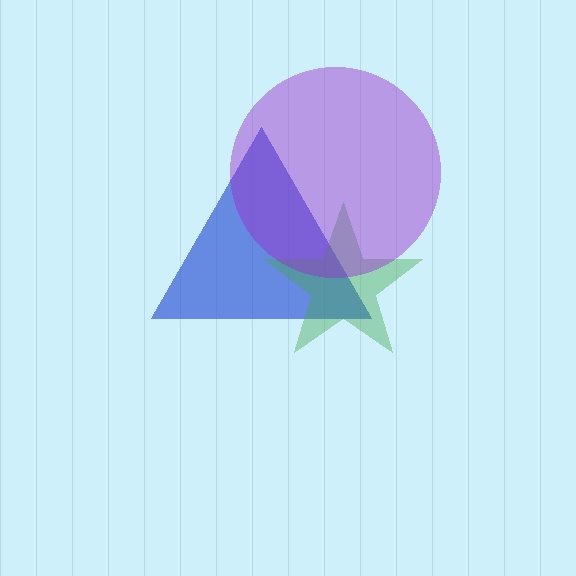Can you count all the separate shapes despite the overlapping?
Yes, there are 3 separate shapes.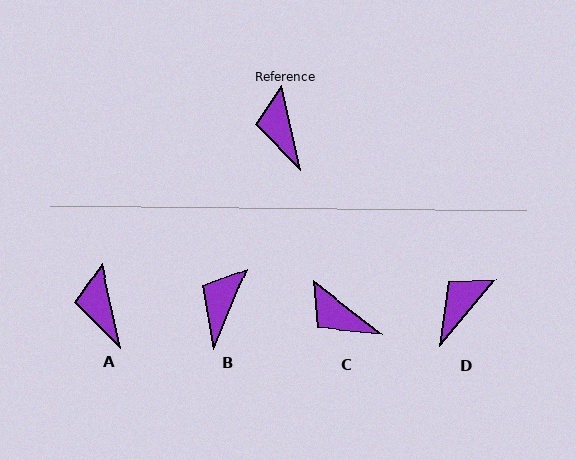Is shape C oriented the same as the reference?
No, it is off by about 40 degrees.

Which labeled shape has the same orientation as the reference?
A.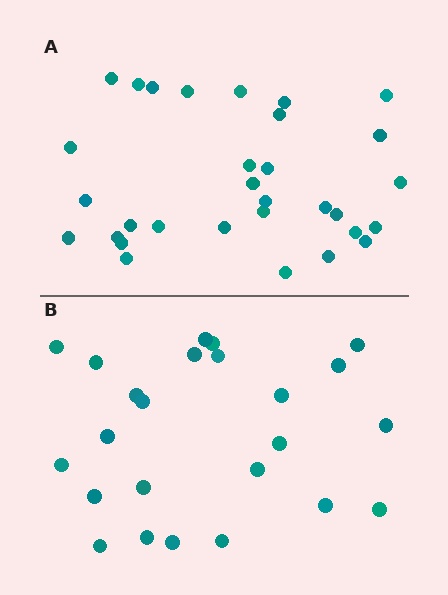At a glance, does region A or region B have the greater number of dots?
Region A (the top region) has more dots.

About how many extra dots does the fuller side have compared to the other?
Region A has roughly 8 or so more dots than region B.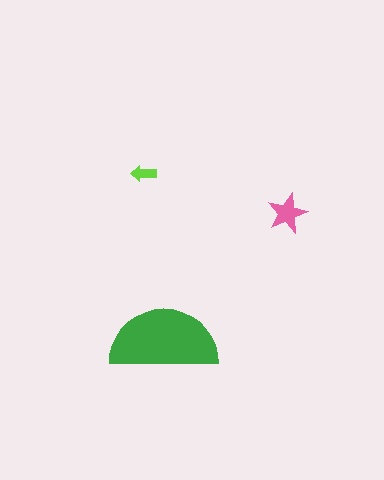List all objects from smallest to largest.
The lime arrow, the pink star, the green semicircle.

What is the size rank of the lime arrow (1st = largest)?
3rd.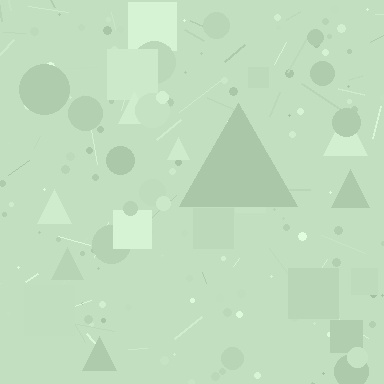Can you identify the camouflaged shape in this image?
The camouflaged shape is a triangle.